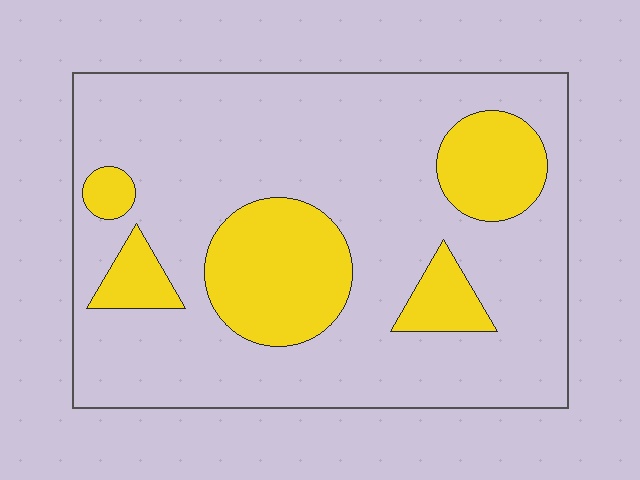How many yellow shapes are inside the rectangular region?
5.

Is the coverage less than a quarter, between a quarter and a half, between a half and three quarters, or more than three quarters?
Less than a quarter.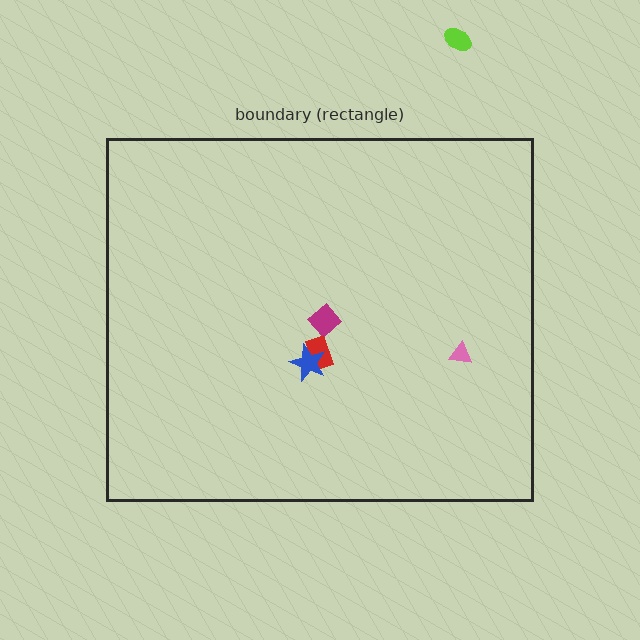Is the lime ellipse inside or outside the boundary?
Outside.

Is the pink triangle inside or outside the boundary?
Inside.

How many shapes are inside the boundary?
4 inside, 1 outside.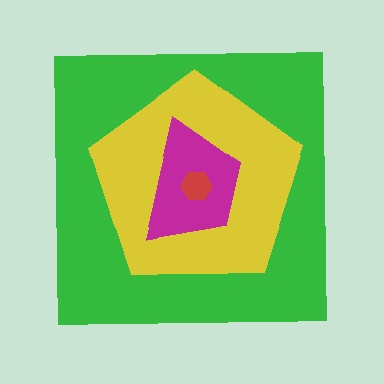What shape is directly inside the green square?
The yellow pentagon.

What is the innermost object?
The red hexagon.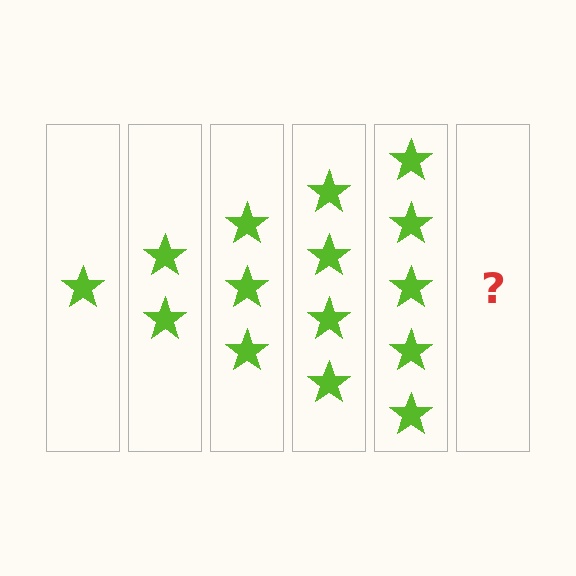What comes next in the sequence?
The next element should be 6 stars.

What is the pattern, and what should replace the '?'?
The pattern is that each step adds one more star. The '?' should be 6 stars.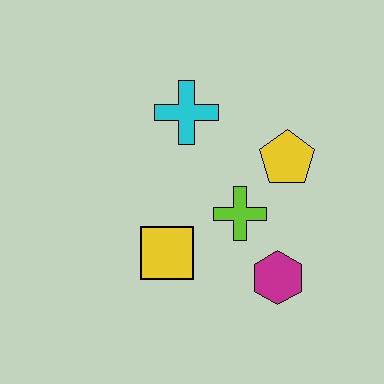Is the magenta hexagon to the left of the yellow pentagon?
Yes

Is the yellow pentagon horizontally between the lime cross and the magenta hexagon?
No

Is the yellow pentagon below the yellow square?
No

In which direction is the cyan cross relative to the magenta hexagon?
The cyan cross is above the magenta hexagon.